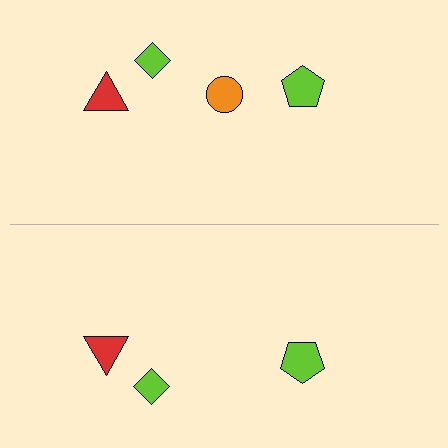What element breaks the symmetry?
A orange circle is missing from the bottom side.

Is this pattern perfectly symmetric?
No, the pattern is not perfectly symmetric. A orange circle is missing from the bottom side.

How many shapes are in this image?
There are 7 shapes in this image.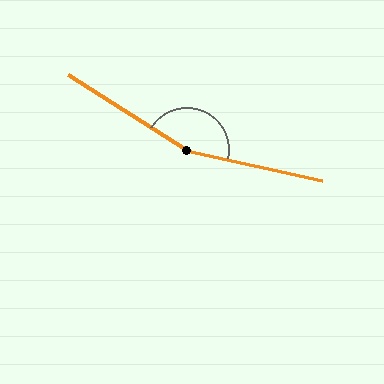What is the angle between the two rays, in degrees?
Approximately 161 degrees.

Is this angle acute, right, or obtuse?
It is obtuse.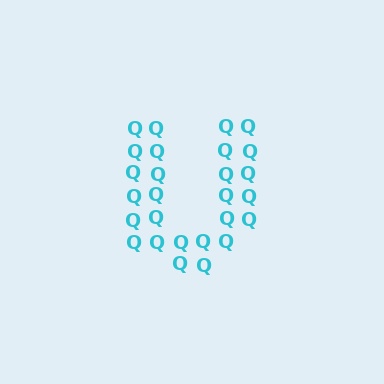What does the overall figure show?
The overall figure shows the letter U.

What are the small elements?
The small elements are letter Q's.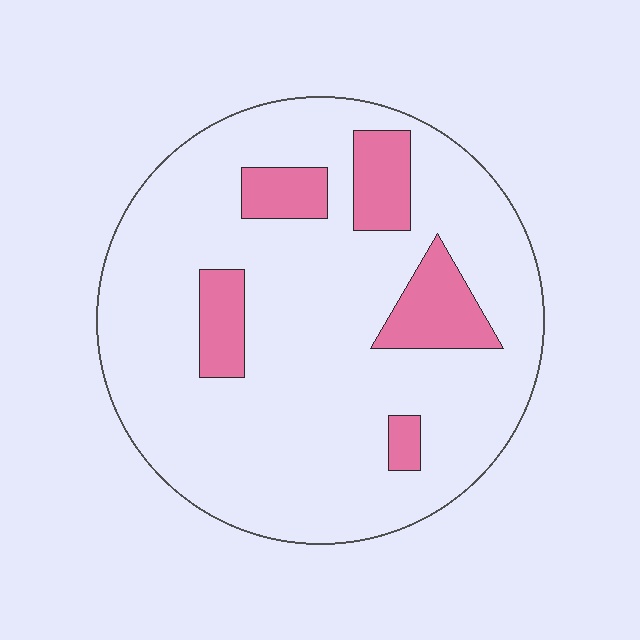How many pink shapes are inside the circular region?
5.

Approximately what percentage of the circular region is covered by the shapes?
Approximately 15%.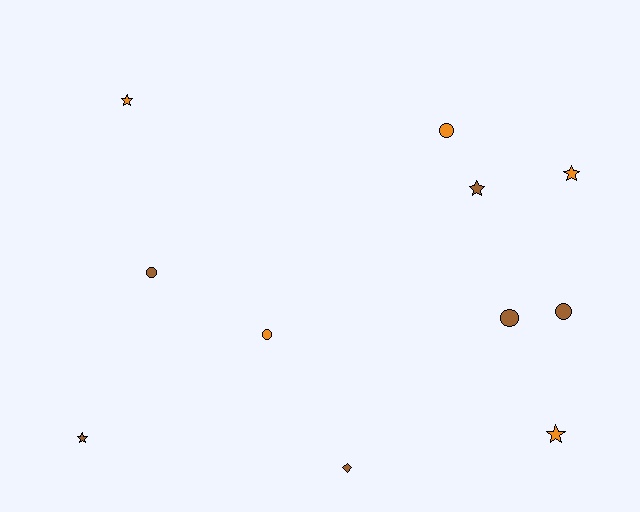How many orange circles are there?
There are 2 orange circles.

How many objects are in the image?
There are 11 objects.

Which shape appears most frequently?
Circle, with 5 objects.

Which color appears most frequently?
Brown, with 6 objects.